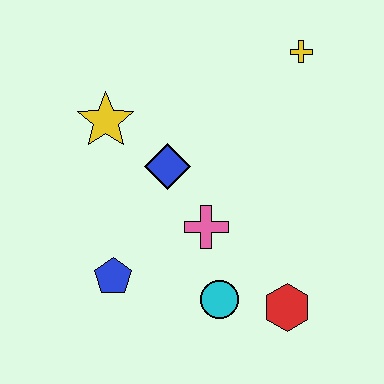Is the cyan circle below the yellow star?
Yes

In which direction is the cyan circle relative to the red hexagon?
The cyan circle is to the left of the red hexagon.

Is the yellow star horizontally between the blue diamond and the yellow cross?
No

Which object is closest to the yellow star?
The blue diamond is closest to the yellow star.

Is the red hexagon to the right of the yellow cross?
No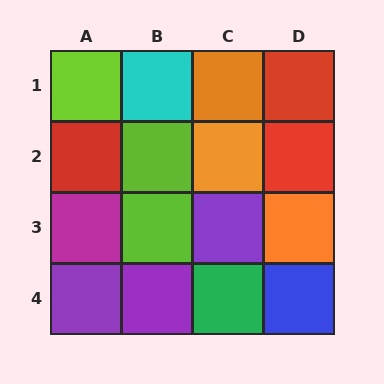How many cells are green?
1 cell is green.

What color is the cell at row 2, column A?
Red.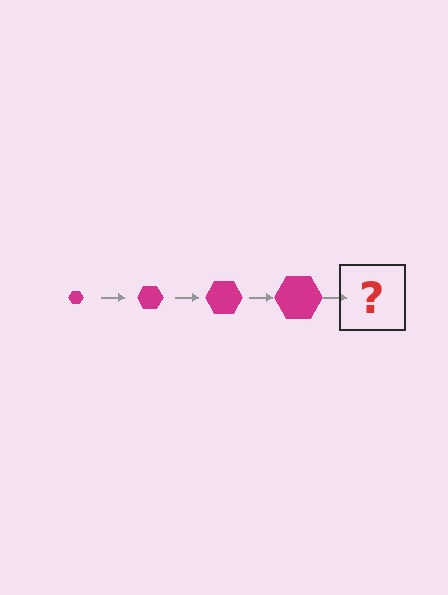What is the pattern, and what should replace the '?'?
The pattern is that the hexagon gets progressively larger each step. The '?' should be a magenta hexagon, larger than the previous one.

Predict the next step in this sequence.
The next step is a magenta hexagon, larger than the previous one.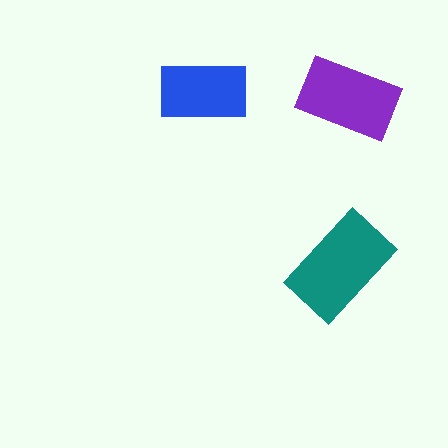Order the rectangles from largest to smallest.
the teal one, the purple one, the blue one.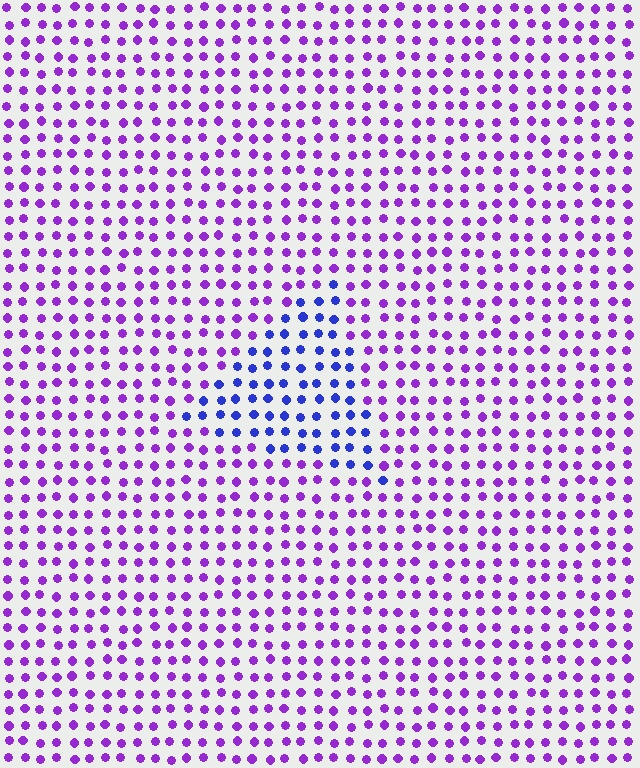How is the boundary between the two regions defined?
The boundary is defined purely by a slight shift in hue (about 44 degrees). Spacing, size, and orientation are identical on both sides.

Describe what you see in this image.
The image is filled with small purple elements in a uniform arrangement. A triangle-shaped region is visible where the elements are tinted to a slightly different hue, forming a subtle color boundary.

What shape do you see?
I see a triangle.